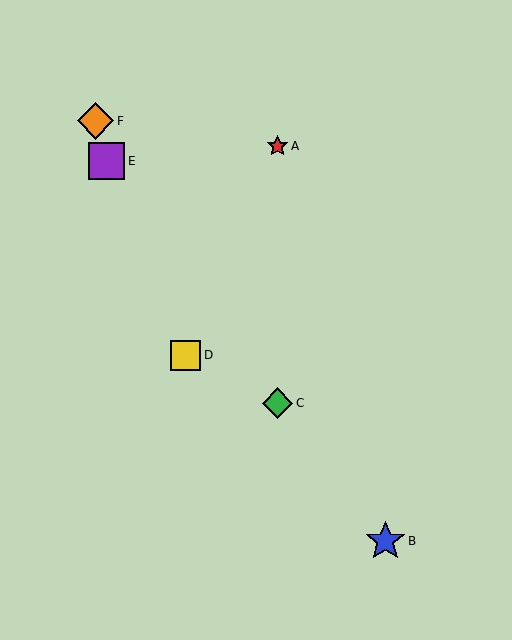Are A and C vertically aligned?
Yes, both are at x≈277.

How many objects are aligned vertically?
2 objects (A, C) are aligned vertically.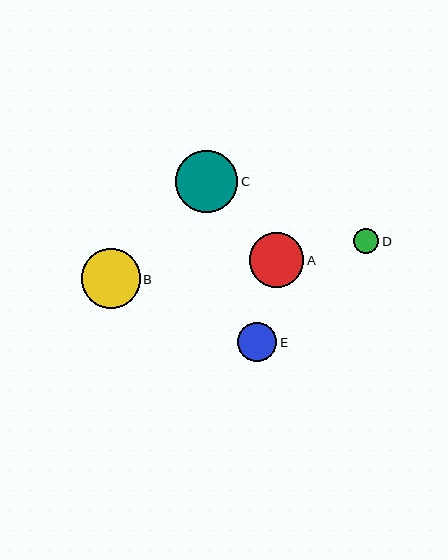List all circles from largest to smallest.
From largest to smallest: C, B, A, E, D.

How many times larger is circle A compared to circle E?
Circle A is approximately 1.4 times the size of circle E.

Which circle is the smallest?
Circle D is the smallest with a size of approximately 25 pixels.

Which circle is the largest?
Circle C is the largest with a size of approximately 62 pixels.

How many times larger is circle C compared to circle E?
Circle C is approximately 1.6 times the size of circle E.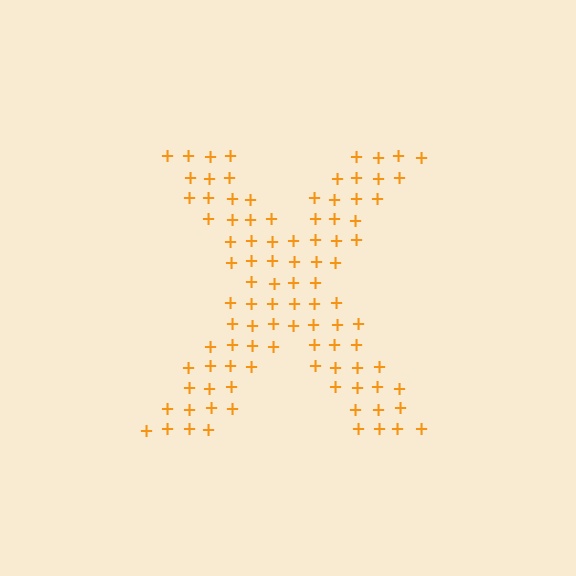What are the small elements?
The small elements are plus signs.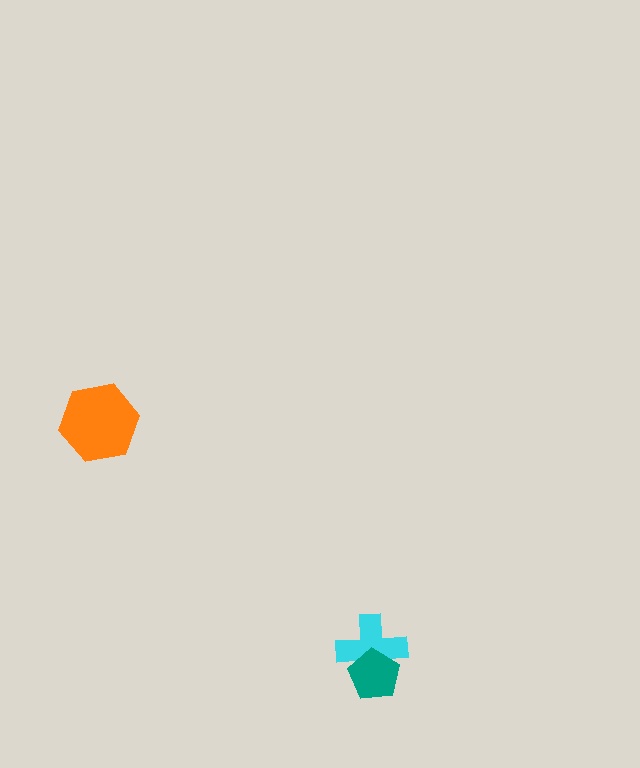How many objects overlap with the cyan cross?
1 object overlaps with the cyan cross.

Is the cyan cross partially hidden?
Yes, it is partially covered by another shape.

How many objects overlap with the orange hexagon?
0 objects overlap with the orange hexagon.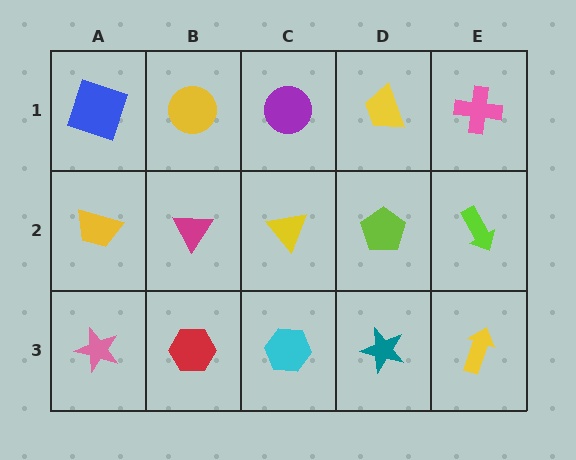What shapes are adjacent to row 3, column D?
A lime pentagon (row 2, column D), a cyan hexagon (row 3, column C), a yellow arrow (row 3, column E).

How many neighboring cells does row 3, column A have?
2.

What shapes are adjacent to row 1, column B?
A magenta triangle (row 2, column B), a blue square (row 1, column A), a purple circle (row 1, column C).